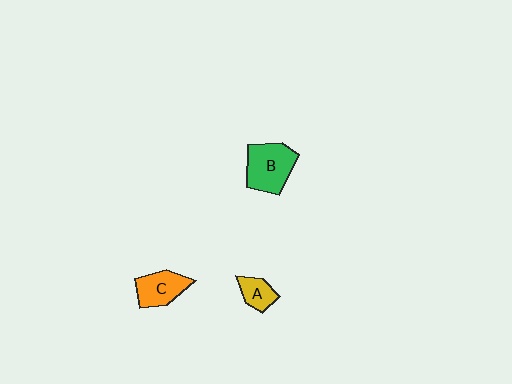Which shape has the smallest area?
Shape A (yellow).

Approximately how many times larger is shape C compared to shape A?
Approximately 1.6 times.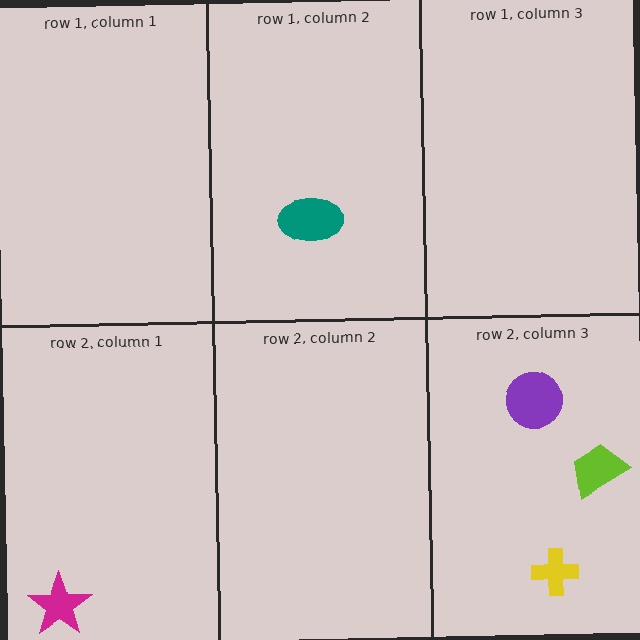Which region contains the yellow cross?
The row 2, column 3 region.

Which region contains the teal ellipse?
The row 1, column 2 region.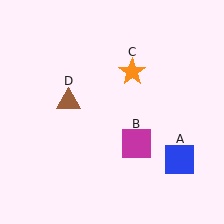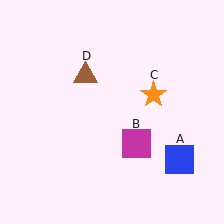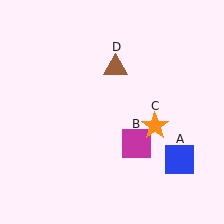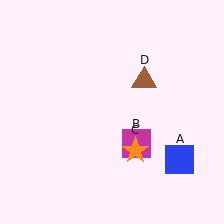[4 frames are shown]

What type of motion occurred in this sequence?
The orange star (object C), brown triangle (object D) rotated clockwise around the center of the scene.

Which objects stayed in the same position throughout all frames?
Blue square (object A) and magenta square (object B) remained stationary.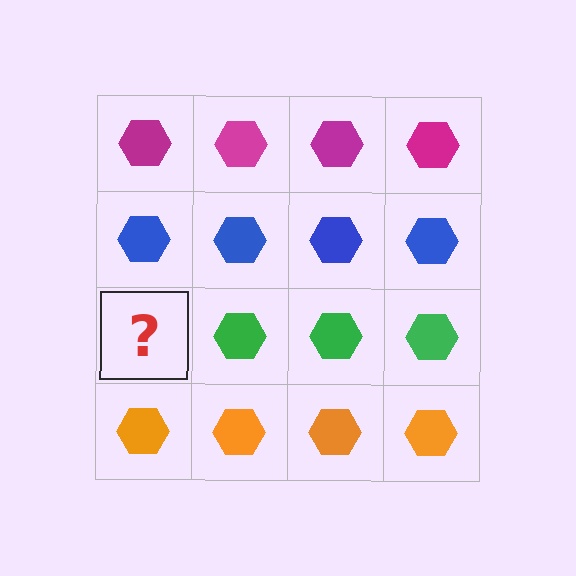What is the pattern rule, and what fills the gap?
The rule is that each row has a consistent color. The gap should be filled with a green hexagon.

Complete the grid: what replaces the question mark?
The question mark should be replaced with a green hexagon.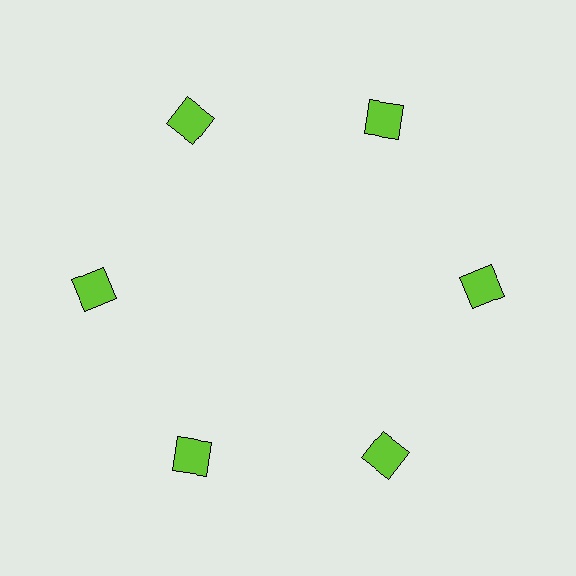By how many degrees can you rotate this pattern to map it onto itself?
The pattern maps onto itself every 60 degrees of rotation.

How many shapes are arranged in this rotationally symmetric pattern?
There are 6 shapes, arranged in 6 groups of 1.